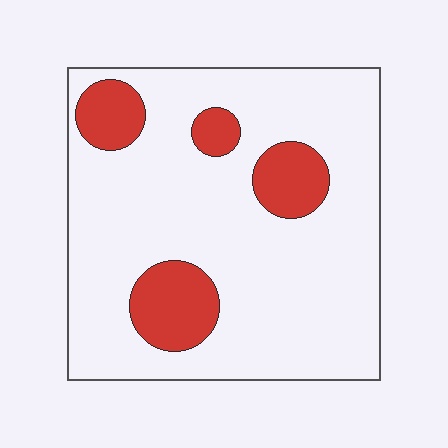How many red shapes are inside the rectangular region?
4.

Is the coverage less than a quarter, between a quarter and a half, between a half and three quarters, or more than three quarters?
Less than a quarter.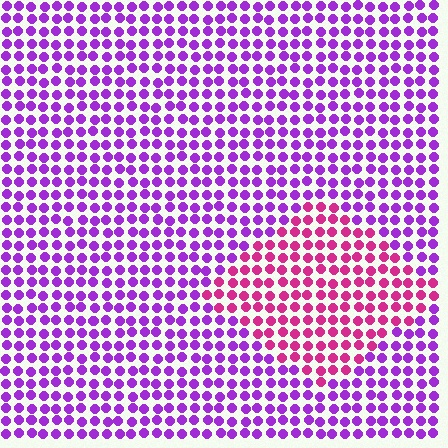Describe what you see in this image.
The image is filled with small purple elements in a uniform arrangement. A diamond-shaped region is visible where the elements are tinted to a slightly different hue, forming a subtle color boundary.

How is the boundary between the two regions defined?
The boundary is defined purely by a slight shift in hue (about 44 degrees). Spacing, size, and orientation are identical on both sides.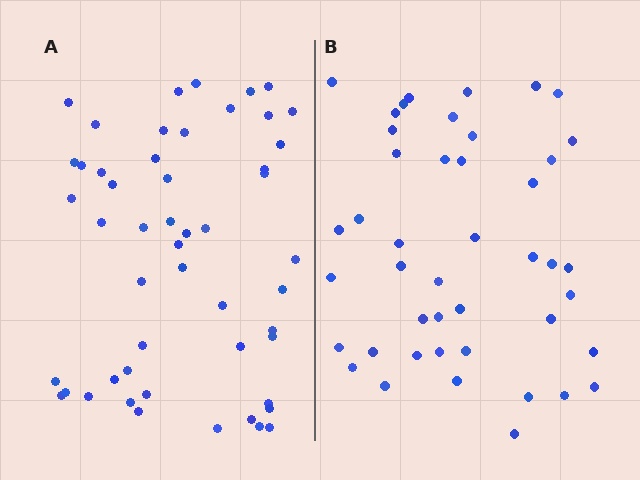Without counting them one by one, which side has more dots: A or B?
Region A (the left region) has more dots.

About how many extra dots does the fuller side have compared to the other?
Region A has roughly 8 or so more dots than region B.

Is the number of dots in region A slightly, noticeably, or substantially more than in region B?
Region A has only slightly more — the two regions are fairly close. The ratio is roughly 1.2 to 1.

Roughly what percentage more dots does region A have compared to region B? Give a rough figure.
About 15% more.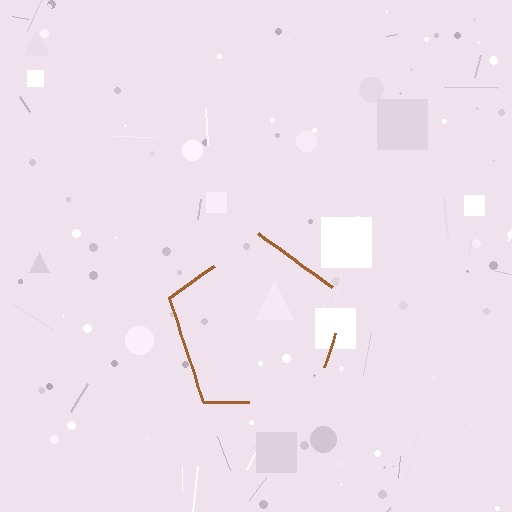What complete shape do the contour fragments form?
The contour fragments form a pentagon.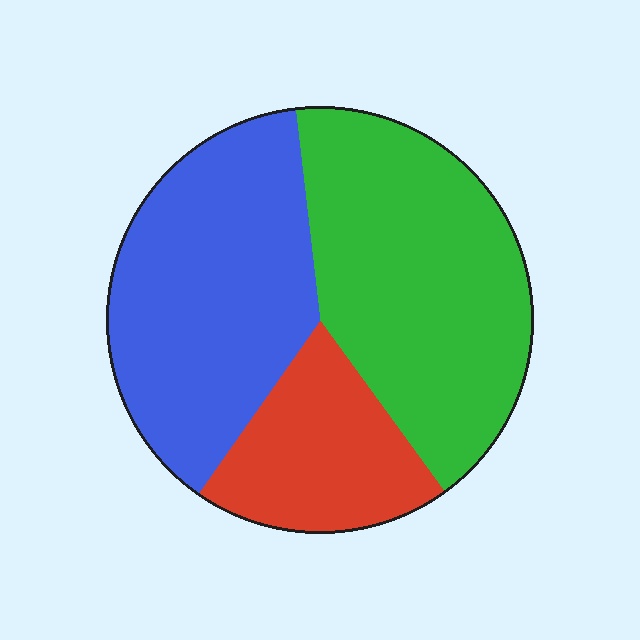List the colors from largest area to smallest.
From largest to smallest: green, blue, red.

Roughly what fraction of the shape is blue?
Blue takes up about three eighths (3/8) of the shape.